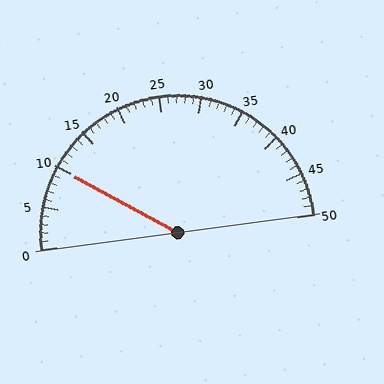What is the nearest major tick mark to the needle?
The nearest major tick mark is 10.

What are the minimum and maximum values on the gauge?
The gauge ranges from 0 to 50.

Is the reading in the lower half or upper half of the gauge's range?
The reading is in the lower half of the range (0 to 50).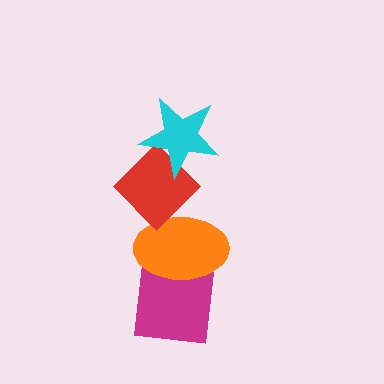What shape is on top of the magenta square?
The orange ellipse is on top of the magenta square.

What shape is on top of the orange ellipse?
The red diamond is on top of the orange ellipse.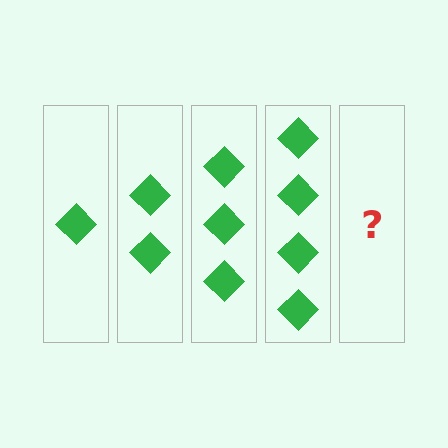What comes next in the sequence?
The next element should be 5 diamonds.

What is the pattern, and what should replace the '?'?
The pattern is that each step adds one more diamond. The '?' should be 5 diamonds.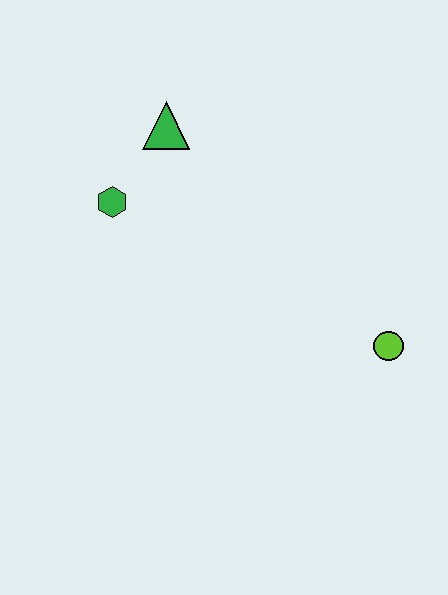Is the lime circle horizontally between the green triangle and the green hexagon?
No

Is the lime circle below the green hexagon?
Yes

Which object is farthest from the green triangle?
The lime circle is farthest from the green triangle.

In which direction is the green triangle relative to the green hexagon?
The green triangle is above the green hexagon.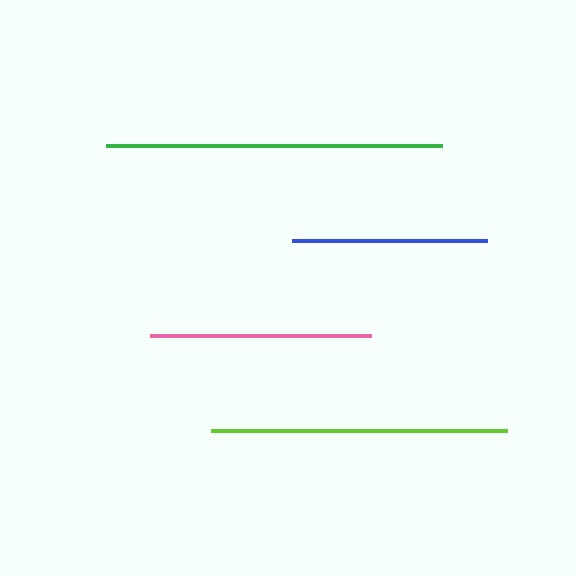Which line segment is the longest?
The green line is the longest at approximately 336 pixels.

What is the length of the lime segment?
The lime segment is approximately 296 pixels long.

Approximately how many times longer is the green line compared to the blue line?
The green line is approximately 1.7 times the length of the blue line.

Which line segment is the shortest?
The blue line is the shortest at approximately 195 pixels.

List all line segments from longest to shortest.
From longest to shortest: green, lime, pink, blue.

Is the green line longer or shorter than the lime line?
The green line is longer than the lime line.